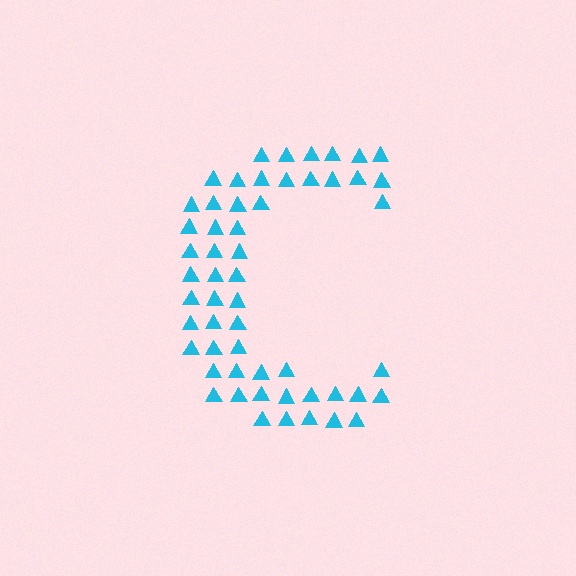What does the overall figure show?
The overall figure shows the letter C.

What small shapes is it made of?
It is made of small triangles.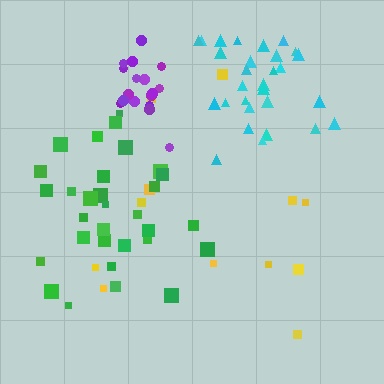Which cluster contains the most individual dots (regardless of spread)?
Green (31).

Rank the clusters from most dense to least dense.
purple, cyan, green, yellow.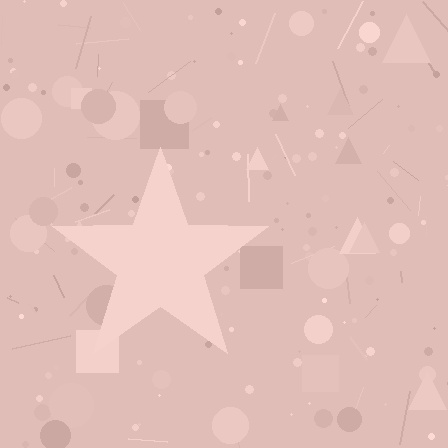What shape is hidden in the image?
A star is hidden in the image.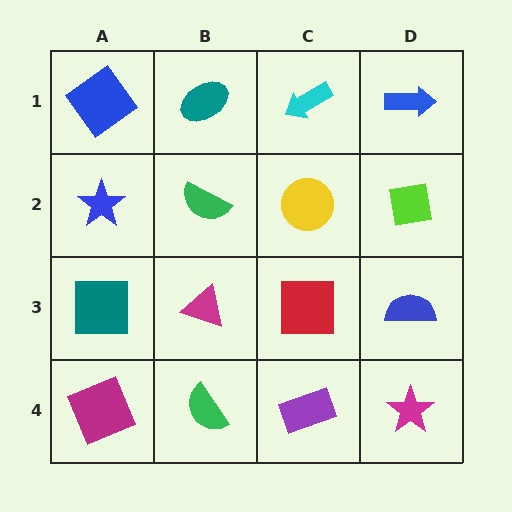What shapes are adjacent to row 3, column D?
A lime square (row 2, column D), a magenta star (row 4, column D), a red square (row 3, column C).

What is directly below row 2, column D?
A blue semicircle.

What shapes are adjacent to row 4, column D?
A blue semicircle (row 3, column D), a purple rectangle (row 4, column C).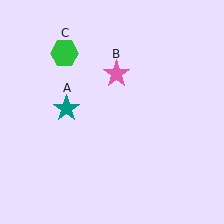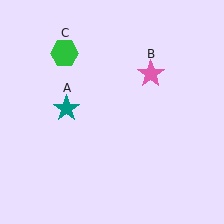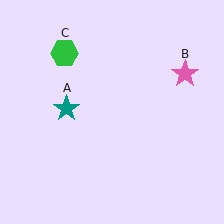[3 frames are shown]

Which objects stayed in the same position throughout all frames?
Teal star (object A) and green hexagon (object C) remained stationary.